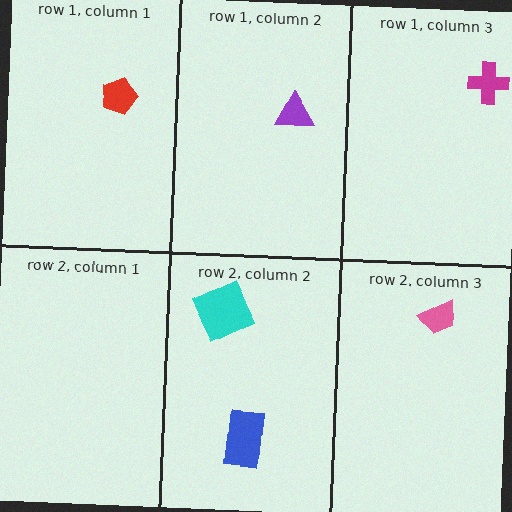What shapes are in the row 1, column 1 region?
The red pentagon.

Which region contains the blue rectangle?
The row 2, column 2 region.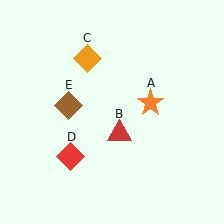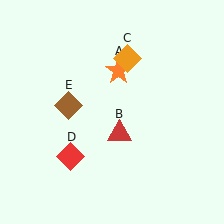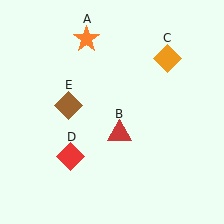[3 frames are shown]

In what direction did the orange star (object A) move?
The orange star (object A) moved up and to the left.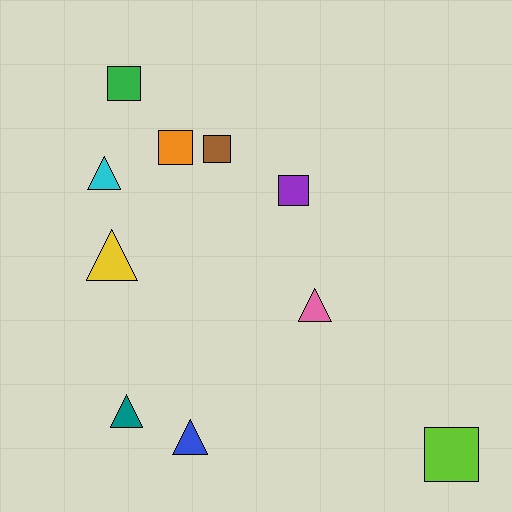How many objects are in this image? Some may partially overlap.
There are 10 objects.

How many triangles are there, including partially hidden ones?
There are 5 triangles.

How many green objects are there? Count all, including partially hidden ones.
There is 1 green object.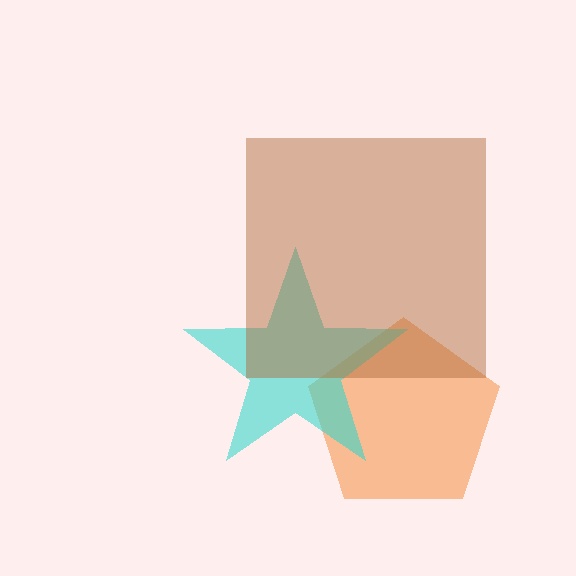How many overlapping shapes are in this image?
There are 3 overlapping shapes in the image.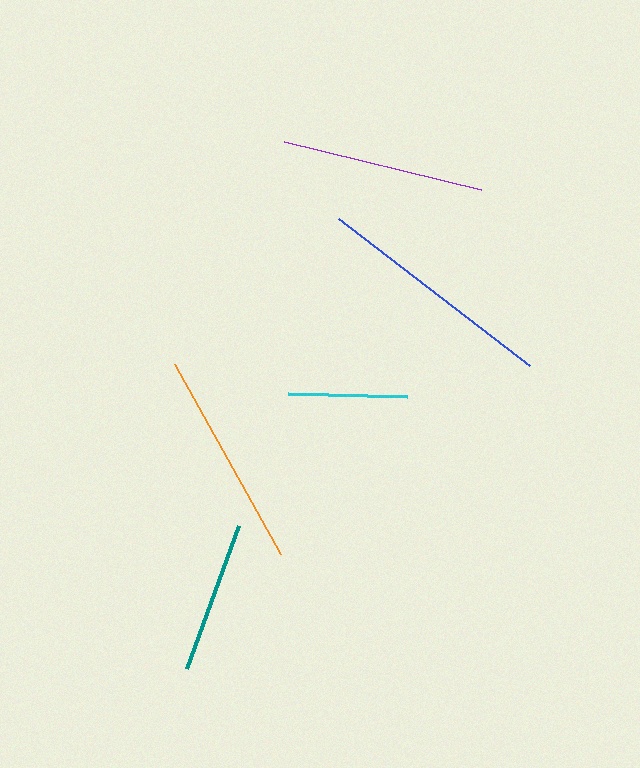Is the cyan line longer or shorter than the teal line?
The teal line is longer than the cyan line.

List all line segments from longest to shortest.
From longest to shortest: blue, orange, purple, teal, cyan.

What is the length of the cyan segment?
The cyan segment is approximately 119 pixels long.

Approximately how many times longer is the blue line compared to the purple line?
The blue line is approximately 1.2 times the length of the purple line.